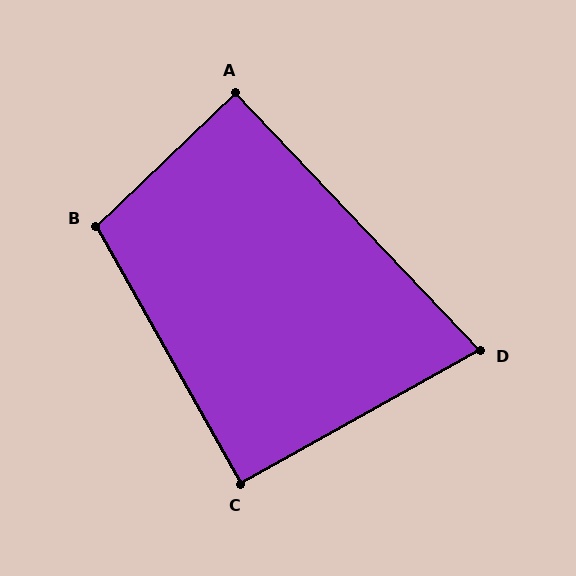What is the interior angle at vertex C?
Approximately 90 degrees (approximately right).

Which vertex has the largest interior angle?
B, at approximately 104 degrees.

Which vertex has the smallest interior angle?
D, at approximately 76 degrees.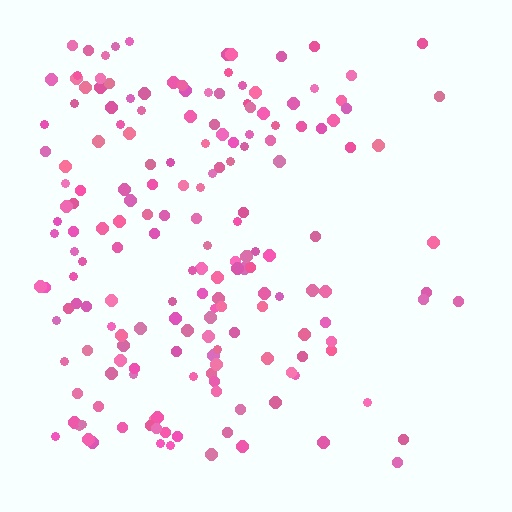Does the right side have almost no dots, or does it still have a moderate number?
Still a moderate number, just noticeably fewer than the left.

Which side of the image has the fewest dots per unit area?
The right.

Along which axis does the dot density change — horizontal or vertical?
Horizontal.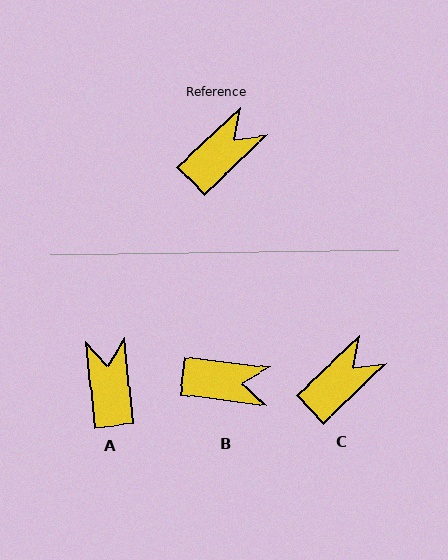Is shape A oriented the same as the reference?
No, it is off by about 53 degrees.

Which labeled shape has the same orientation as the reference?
C.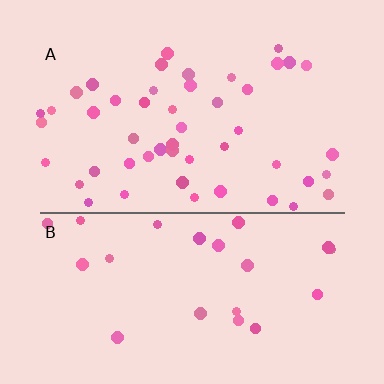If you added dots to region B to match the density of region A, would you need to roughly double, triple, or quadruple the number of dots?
Approximately double.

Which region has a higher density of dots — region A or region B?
A (the top).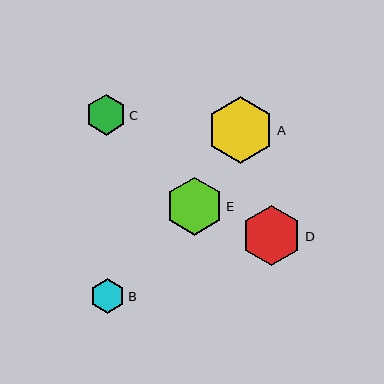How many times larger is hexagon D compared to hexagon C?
Hexagon D is approximately 1.5 times the size of hexagon C.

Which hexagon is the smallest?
Hexagon B is the smallest with a size of approximately 35 pixels.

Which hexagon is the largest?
Hexagon A is the largest with a size of approximately 67 pixels.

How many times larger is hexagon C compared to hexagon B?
Hexagon C is approximately 1.2 times the size of hexagon B.